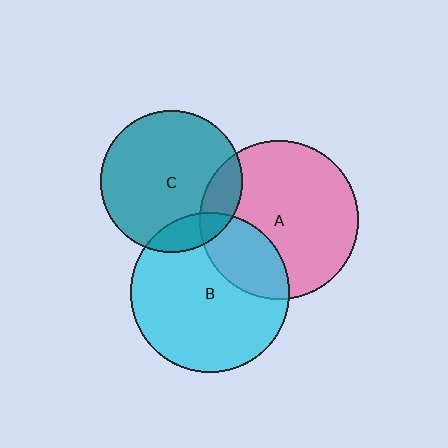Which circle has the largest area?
Circle B (cyan).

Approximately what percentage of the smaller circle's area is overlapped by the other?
Approximately 15%.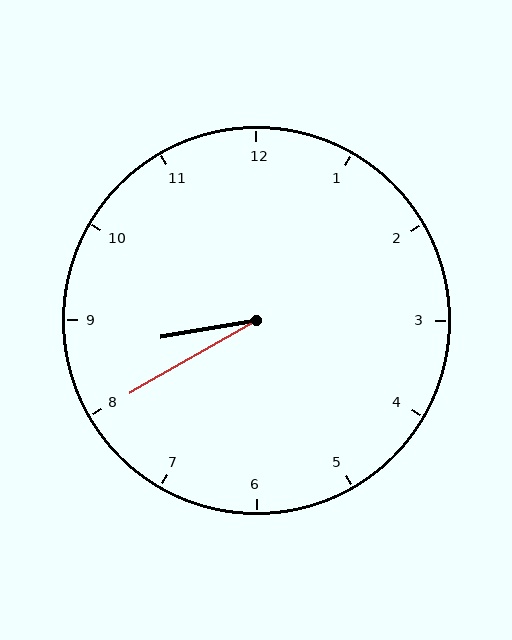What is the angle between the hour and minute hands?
Approximately 20 degrees.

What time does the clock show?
8:40.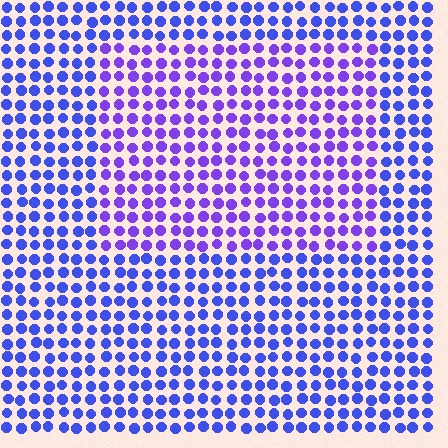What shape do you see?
I see a rectangle.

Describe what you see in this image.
The image is filled with small blue elements in a uniform arrangement. A rectangle-shaped region is visible where the elements are tinted to a slightly different hue, forming a subtle color boundary.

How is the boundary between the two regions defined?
The boundary is defined purely by a slight shift in hue (about 29 degrees). Spacing, size, and orientation are identical on both sides.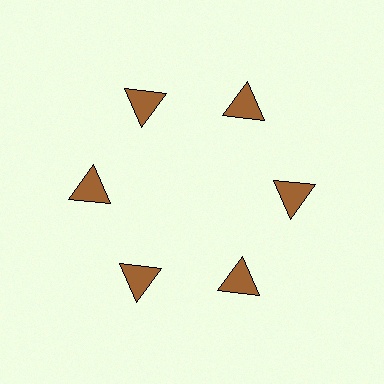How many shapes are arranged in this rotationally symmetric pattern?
There are 6 shapes, arranged in 6 groups of 1.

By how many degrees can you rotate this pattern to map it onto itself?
The pattern maps onto itself every 60 degrees of rotation.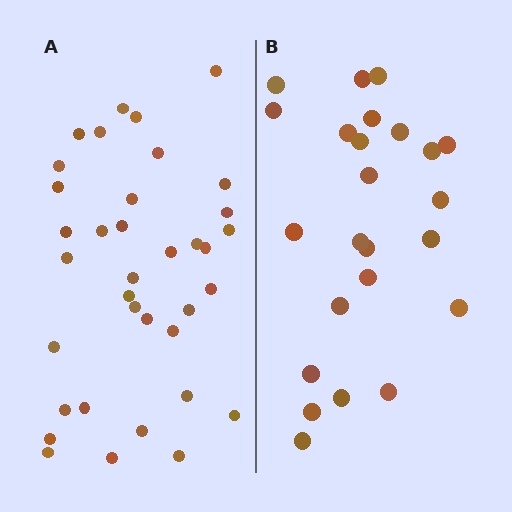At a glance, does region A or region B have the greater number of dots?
Region A (the left region) has more dots.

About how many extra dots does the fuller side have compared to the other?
Region A has roughly 12 or so more dots than region B.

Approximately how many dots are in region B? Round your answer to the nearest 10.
About 20 dots. (The exact count is 24, which rounds to 20.)